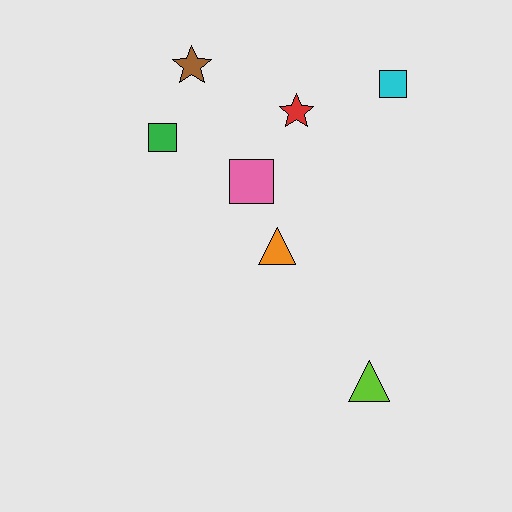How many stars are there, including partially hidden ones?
There are 2 stars.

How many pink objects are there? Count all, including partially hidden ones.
There is 1 pink object.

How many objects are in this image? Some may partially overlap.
There are 7 objects.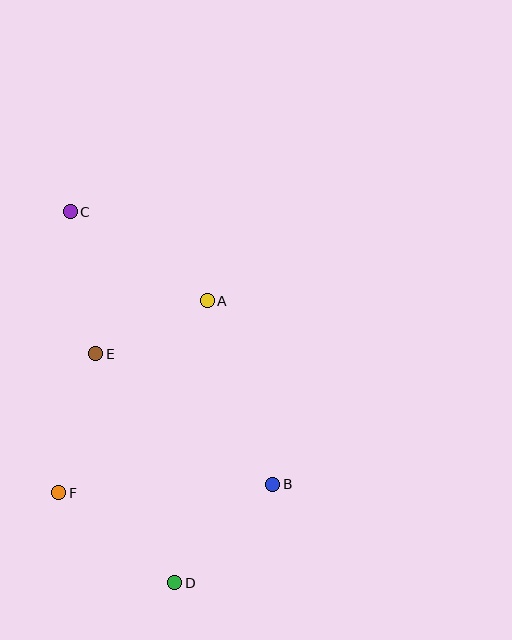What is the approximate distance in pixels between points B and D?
The distance between B and D is approximately 139 pixels.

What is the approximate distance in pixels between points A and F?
The distance between A and F is approximately 243 pixels.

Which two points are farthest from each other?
Points C and D are farthest from each other.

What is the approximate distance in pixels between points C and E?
The distance between C and E is approximately 144 pixels.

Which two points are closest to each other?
Points A and E are closest to each other.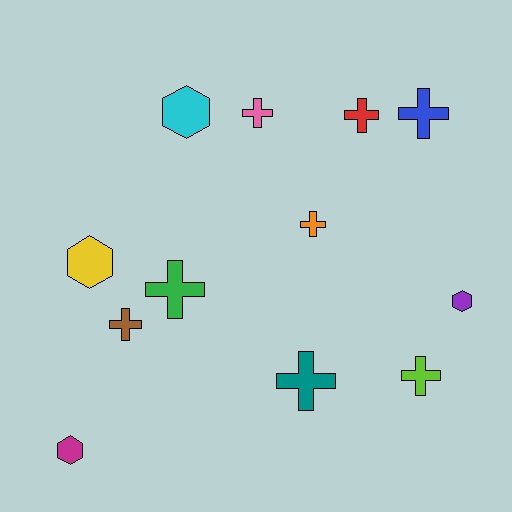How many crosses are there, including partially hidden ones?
There are 8 crosses.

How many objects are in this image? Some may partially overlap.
There are 12 objects.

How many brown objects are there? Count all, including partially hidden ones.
There is 1 brown object.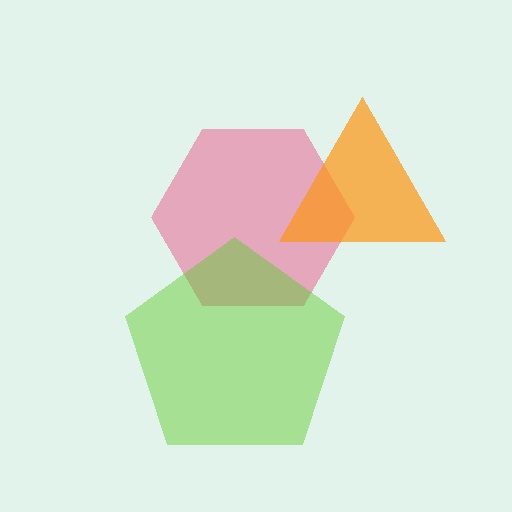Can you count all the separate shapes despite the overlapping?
Yes, there are 3 separate shapes.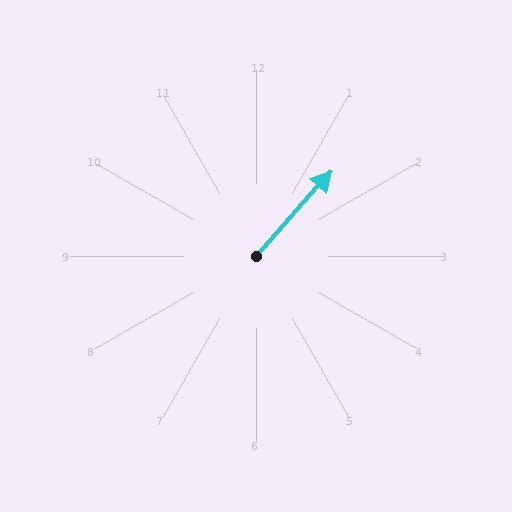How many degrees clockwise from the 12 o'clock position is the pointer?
Approximately 41 degrees.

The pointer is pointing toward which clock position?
Roughly 1 o'clock.